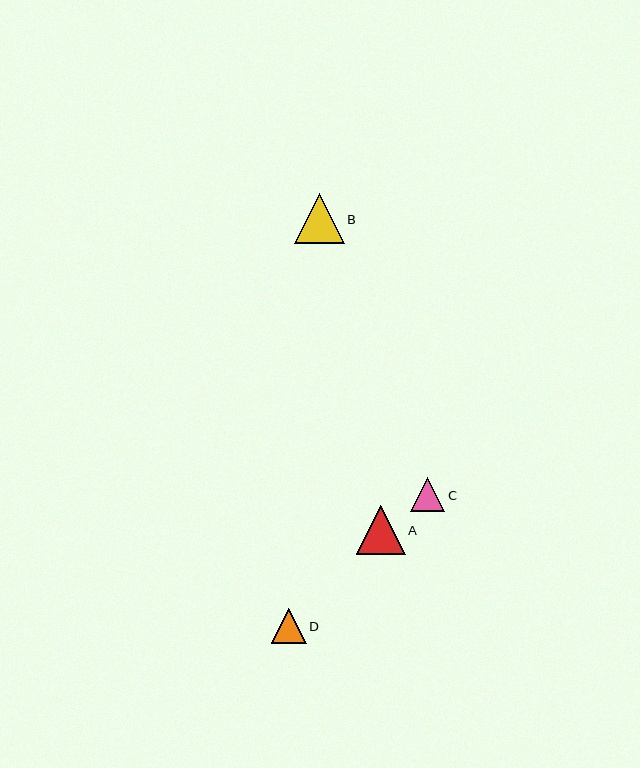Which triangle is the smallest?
Triangle C is the smallest with a size of approximately 34 pixels.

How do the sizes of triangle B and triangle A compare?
Triangle B and triangle A are approximately the same size.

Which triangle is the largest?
Triangle B is the largest with a size of approximately 50 pixels.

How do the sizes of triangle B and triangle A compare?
Triangle B and triangle A are approximately the same size.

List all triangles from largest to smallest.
From largest to smallest: B, A, D, C.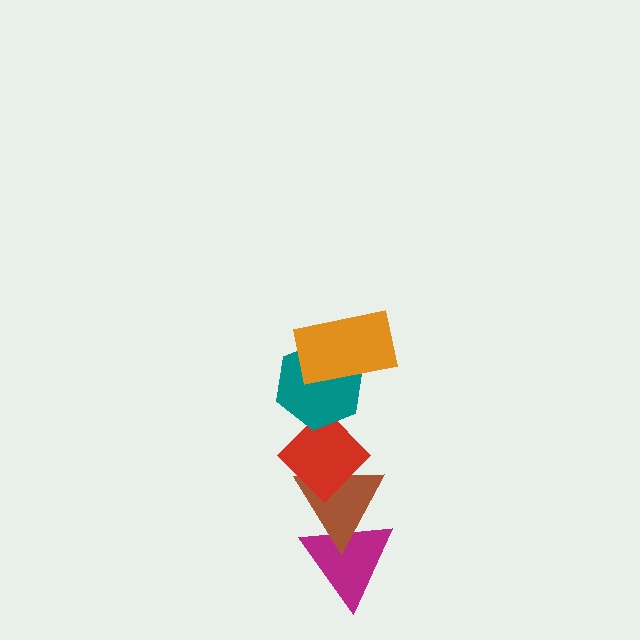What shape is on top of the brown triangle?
The red diamond is on top of the brown triangle.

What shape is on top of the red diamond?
The teal hexagon is on top of the red diamond.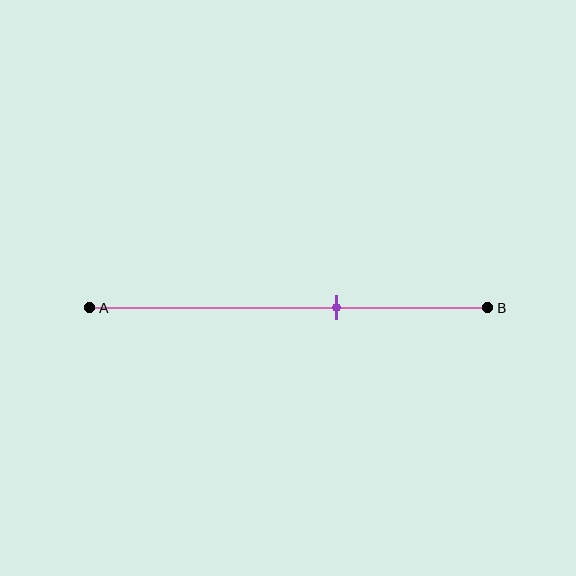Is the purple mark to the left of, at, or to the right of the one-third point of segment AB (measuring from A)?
The purple mark is to the right of the one-third point of segment AB.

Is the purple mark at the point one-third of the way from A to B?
No, the mark is at about 60% from A, not at the 33% one-third point.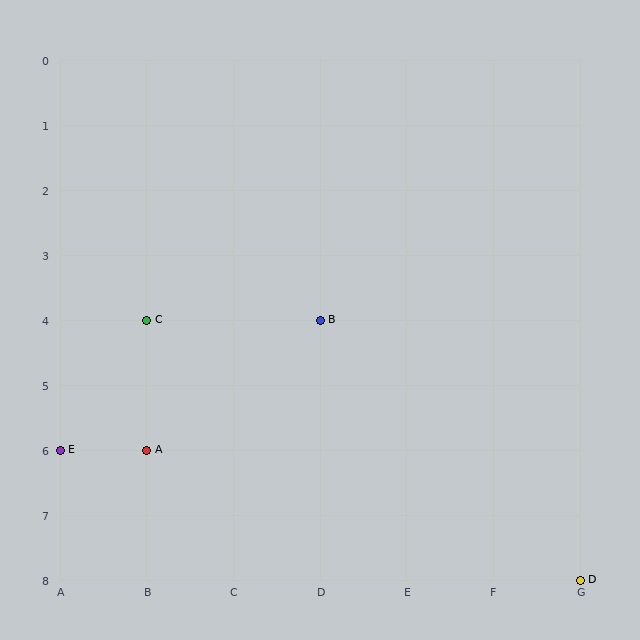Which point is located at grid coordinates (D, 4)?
Point B is at (D, 4).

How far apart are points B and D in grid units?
Points B and D are 3 columns and 4 rows apart (about 5.0 grid units diagonally).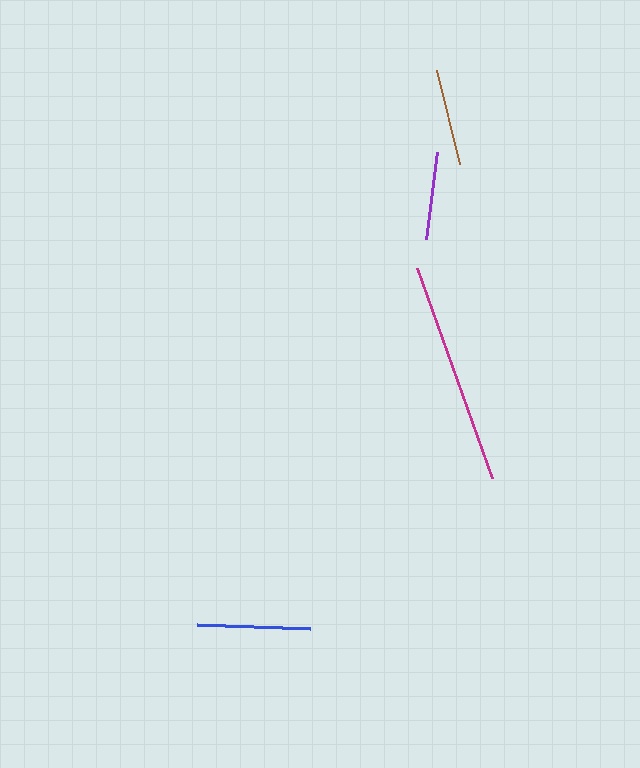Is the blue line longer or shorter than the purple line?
The blue line is longer than the purple line.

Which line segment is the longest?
The magenta line is the longest at approximately 223 pixels.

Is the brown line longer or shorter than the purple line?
The brown line is longer than the purple line.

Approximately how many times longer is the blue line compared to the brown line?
The blue line is approximately 1.2 times the length of the brown line.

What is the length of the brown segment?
The brown segment is approximately 97 pixels long.